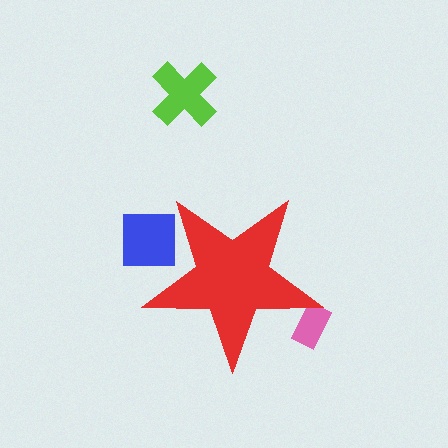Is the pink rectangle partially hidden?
Yes, the pink rectangle is partially hidden behind the red star.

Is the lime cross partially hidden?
No, the lime cross is fully visible.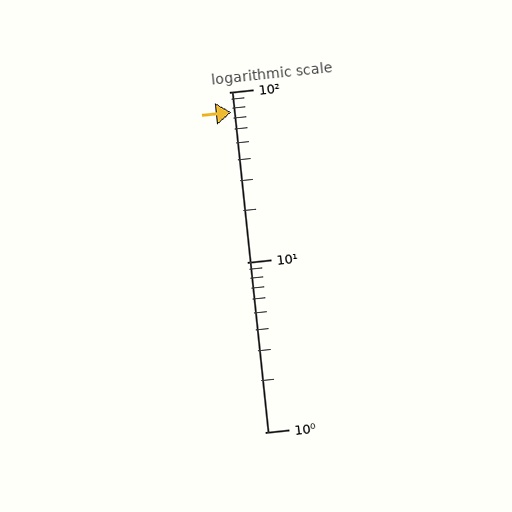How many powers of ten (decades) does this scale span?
The scale spans 2 decades, from 1 to 100.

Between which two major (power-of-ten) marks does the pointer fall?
The pointer is between 10 and 100.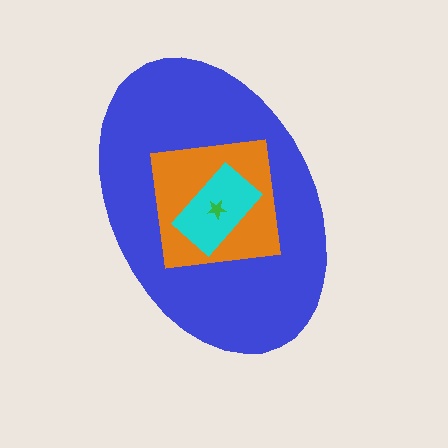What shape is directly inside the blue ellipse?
The orange square.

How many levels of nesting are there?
4.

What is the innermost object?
The green star.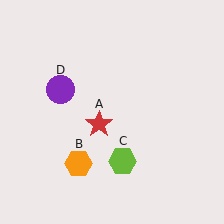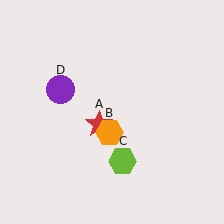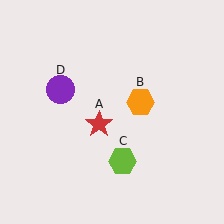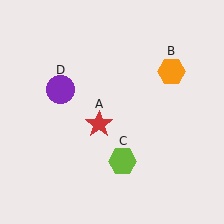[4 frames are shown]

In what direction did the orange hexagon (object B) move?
The orange hexagon (object B) moved up and to the right.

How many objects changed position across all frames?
1 object changed position: orange hexagon (object B).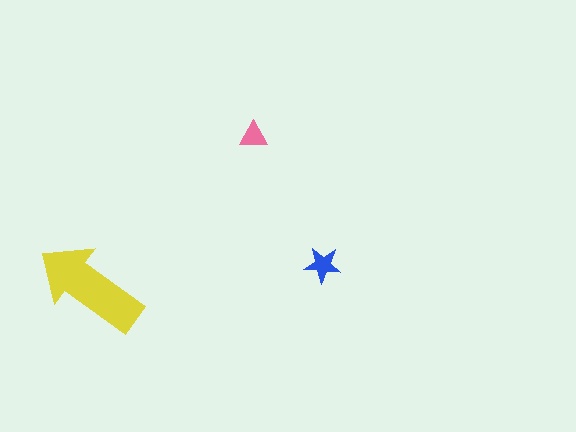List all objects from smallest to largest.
The pink triangle, the blue star, the yellow arrow.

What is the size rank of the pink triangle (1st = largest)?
3rd.